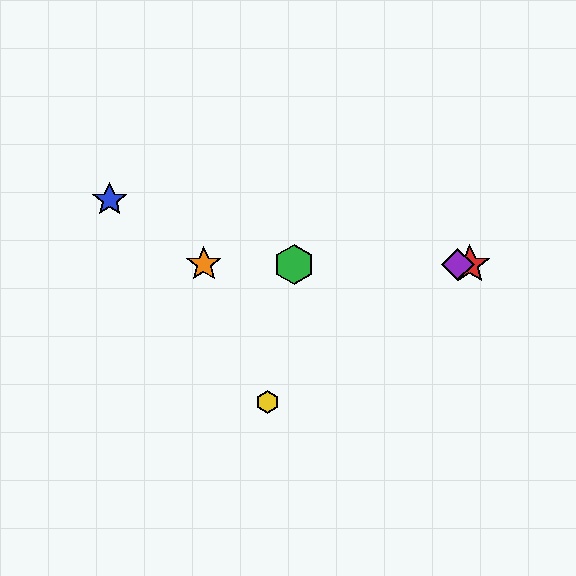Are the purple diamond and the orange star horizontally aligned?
Yes, both are at y≈264.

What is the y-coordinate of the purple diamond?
The purple diamond is at y≈264.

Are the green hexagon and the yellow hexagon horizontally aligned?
No, the green hexagon is at y≈264 and the yellow hexagon is at y≈402.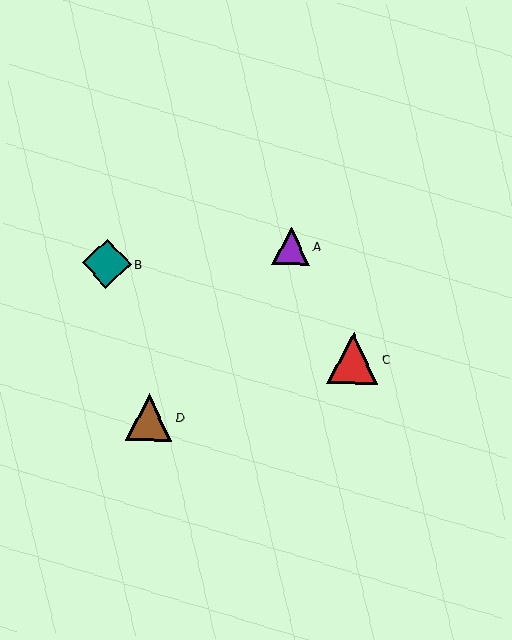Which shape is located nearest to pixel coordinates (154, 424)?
The brown triangle (labeled D) at (149, 417) is nearest to that location.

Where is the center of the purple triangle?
The center of the purple triangle is at (291, 246).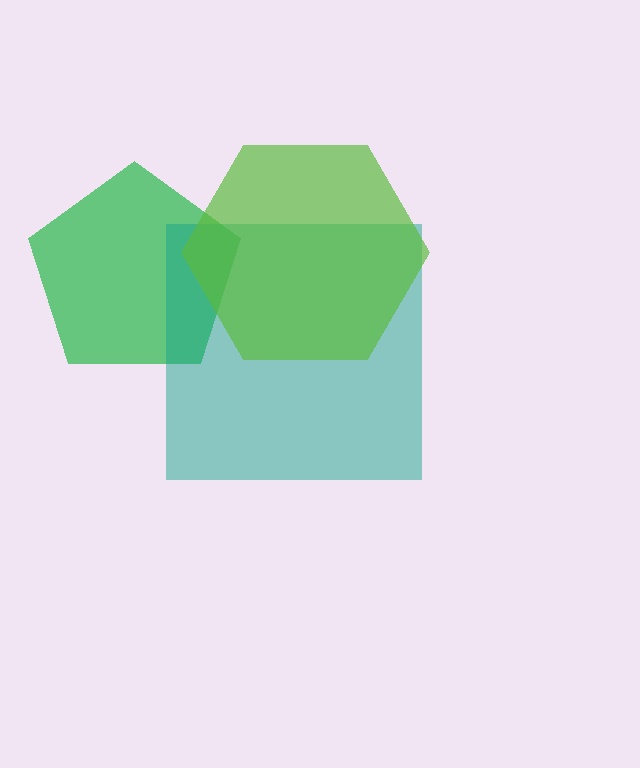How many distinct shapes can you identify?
There are 3 distinct shapes: a green pentagon, a teal square, a lime hexagon.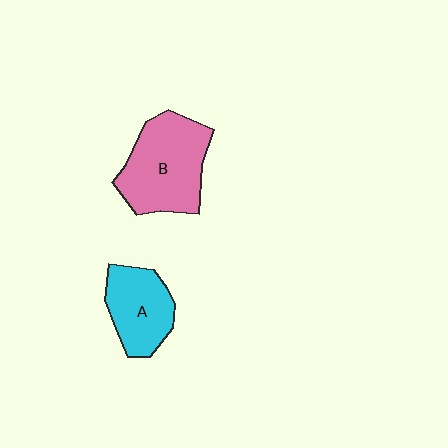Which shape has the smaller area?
Shape A (cyan).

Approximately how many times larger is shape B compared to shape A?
Approximately 1.5 times.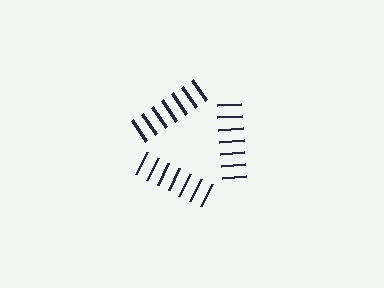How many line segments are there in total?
21 — 7 along each of the 3 edges.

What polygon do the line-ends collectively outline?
An illusory triangle — the line segments terminate on its edges but no continuous stroke is drawn.